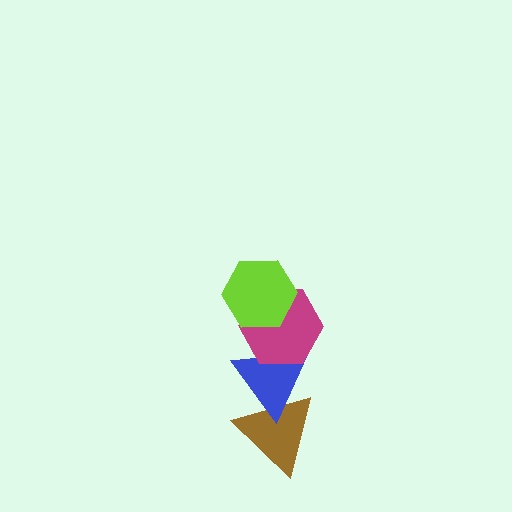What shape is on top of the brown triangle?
The blue triangle is on top of the brown triangle.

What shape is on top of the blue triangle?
The magenta hexagon is on top of the blue triangle.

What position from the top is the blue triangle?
The blue triangle is 3rd from the top.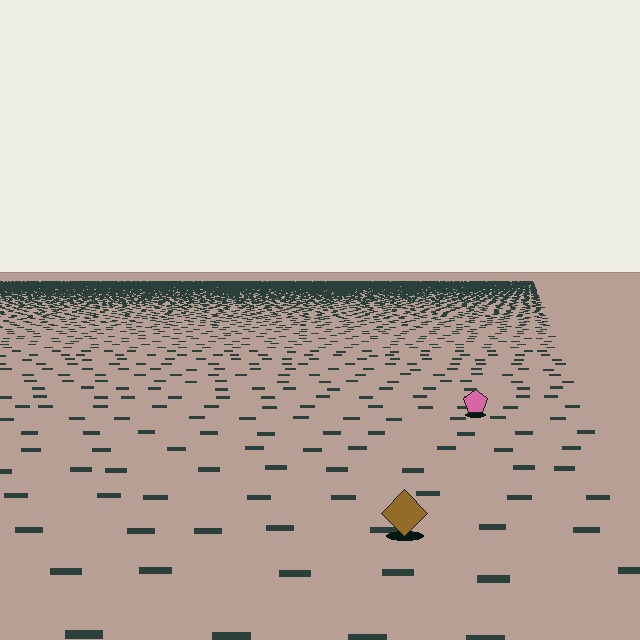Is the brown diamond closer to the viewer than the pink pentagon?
Yes. The brown diamond is closer — you can tell from the texture gradient: the ground texture is coarser near it.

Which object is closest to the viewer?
The brown diamond is closest. The texture marks near it are larger and more spread out.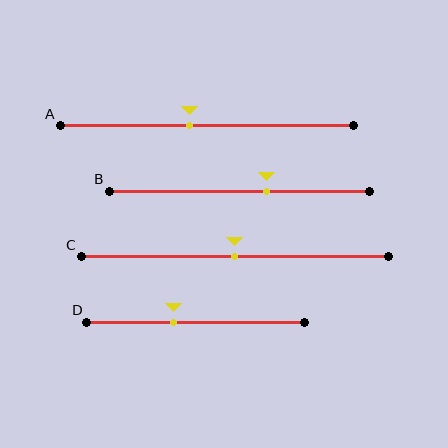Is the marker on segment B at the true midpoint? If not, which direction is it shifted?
No, the marker on segment B is shifted to the right by about 10% of the segment length.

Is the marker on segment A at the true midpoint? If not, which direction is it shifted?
No, the marker on segment A is shifted to the left by about 6% of the segment length.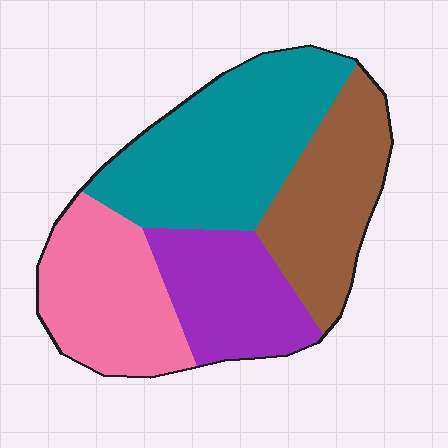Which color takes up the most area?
Teal, at roughly 35%.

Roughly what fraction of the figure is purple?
Purple covers 19% of the figure.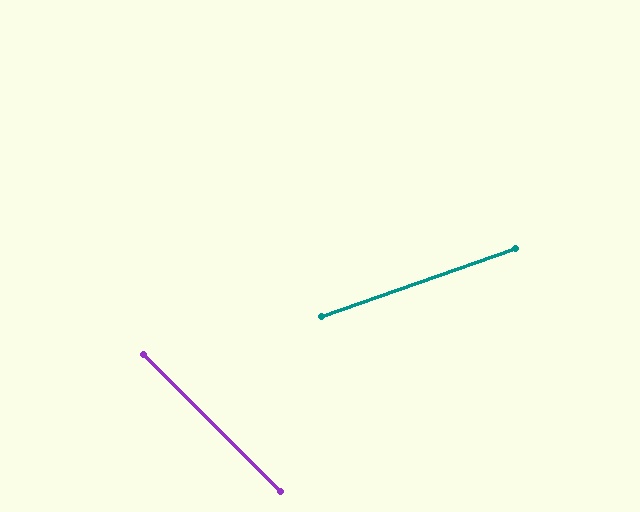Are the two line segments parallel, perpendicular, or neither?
Neither parallel nor perpendicular — they differ by about 65°.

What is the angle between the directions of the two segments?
Approximately 65 degrees.